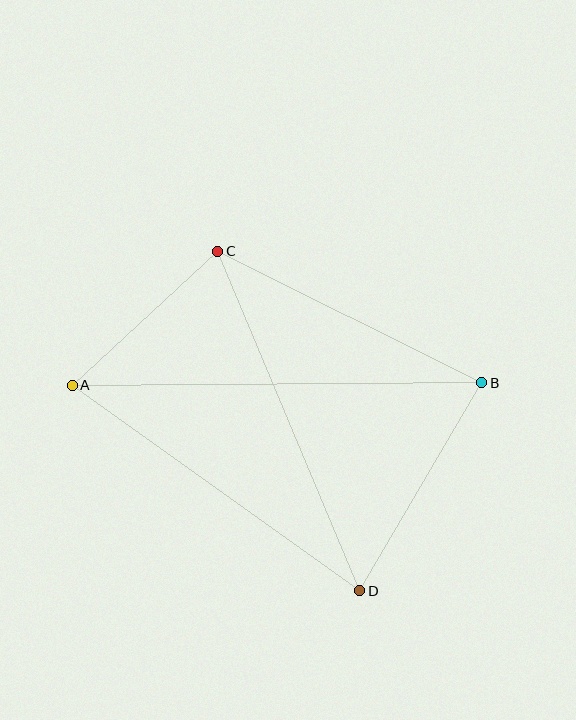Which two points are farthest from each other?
Points A and B are farthest from each other.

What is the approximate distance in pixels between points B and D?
The distance between B and D is approximately 241 pixels.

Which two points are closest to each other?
Points A and C are closest to each other.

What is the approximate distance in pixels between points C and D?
The distance between C and D is approximately 368 pixels.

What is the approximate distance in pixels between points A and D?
The distance between A and D is approximately 353 pixels.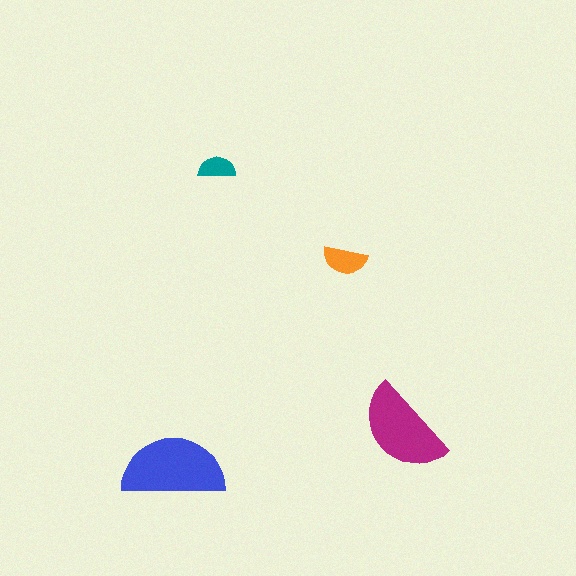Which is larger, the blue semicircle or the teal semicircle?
The blue one.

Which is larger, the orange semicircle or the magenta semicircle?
The magenta one.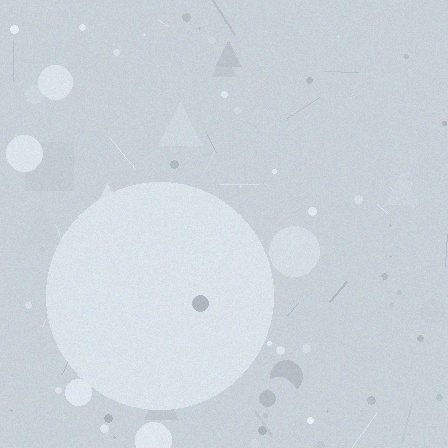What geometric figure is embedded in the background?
A circle is embedded in the background.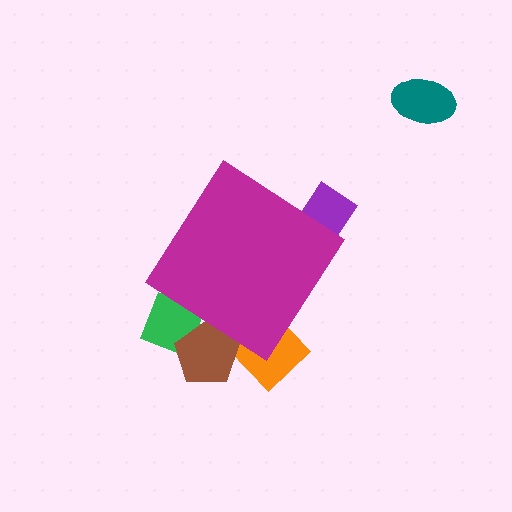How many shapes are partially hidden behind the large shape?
4 shapes are partially hidden.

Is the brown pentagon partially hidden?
Yes, the brown pentagon is partially hidden behind the magenta diamond.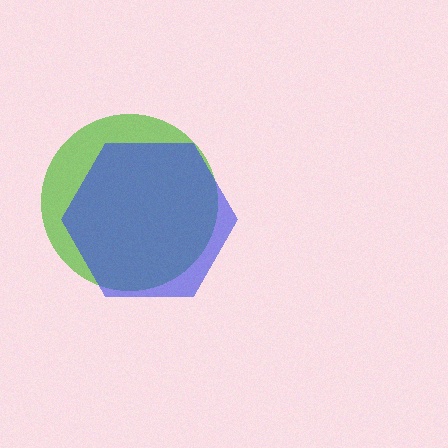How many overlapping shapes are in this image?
There are 2 overlapping shapes in the image.